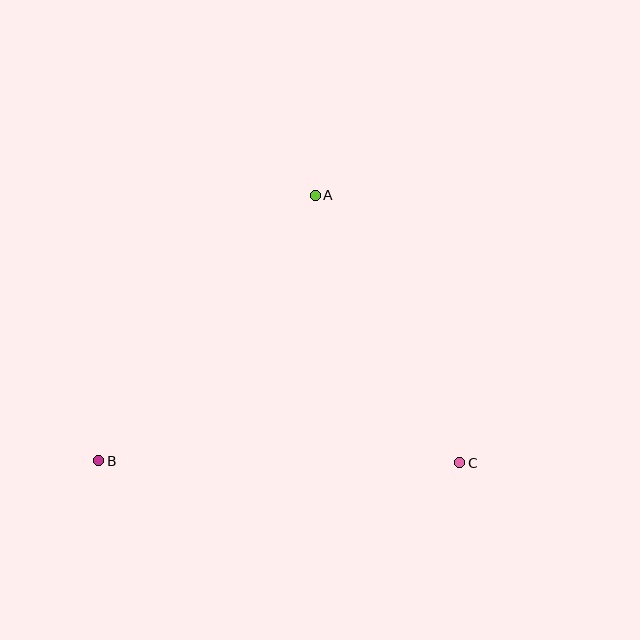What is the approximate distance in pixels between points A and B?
The distance between A and B is approximately 343 pixels.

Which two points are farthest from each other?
Points B and C are farthest from each other.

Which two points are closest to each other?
Points A and C are closest to each other.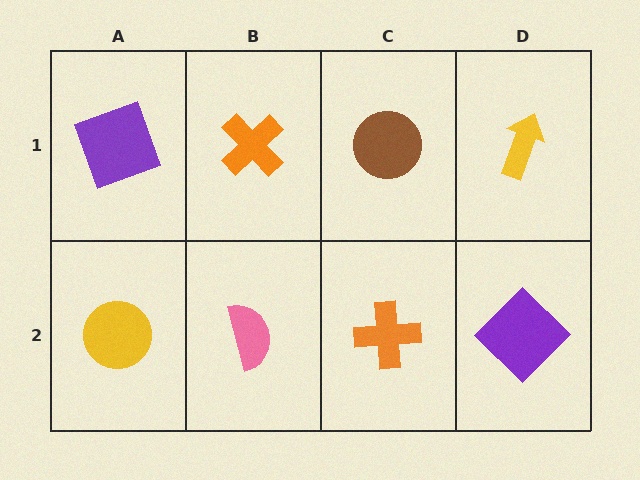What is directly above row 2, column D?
A yellow arrow.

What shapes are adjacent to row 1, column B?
A pink semicircle (row 2, column B), a purple square (row 1, column A), a brown circle (row 1, column C).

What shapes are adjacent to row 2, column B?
An orange cross (row 1, column B), a yellow circle (row 2, column A), an orange cross (row 2, column C).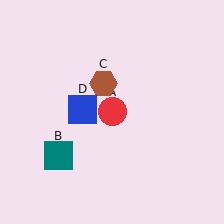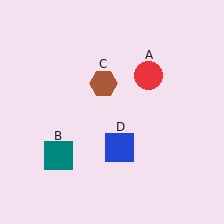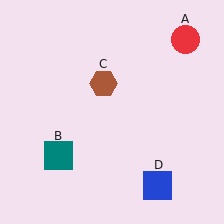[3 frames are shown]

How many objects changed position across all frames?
2 objects changed position: red circle (object A), blue square (object D).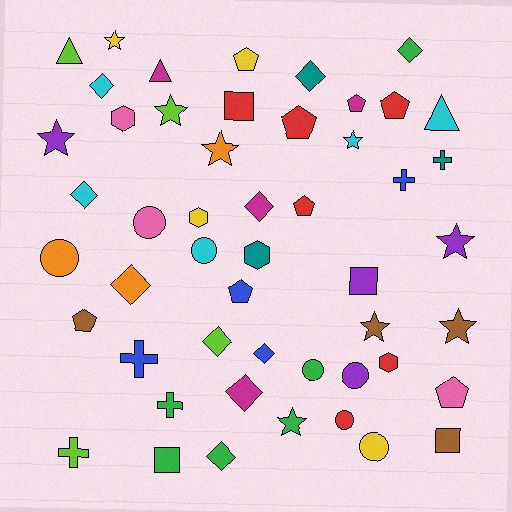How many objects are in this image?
There are 50 objects.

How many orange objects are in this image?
There are 3 orange objects.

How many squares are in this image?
There are 4 squares.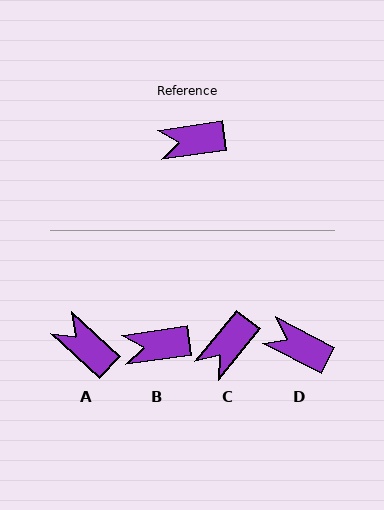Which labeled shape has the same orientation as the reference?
B.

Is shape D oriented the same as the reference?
No, it is off by about 35 degrees.